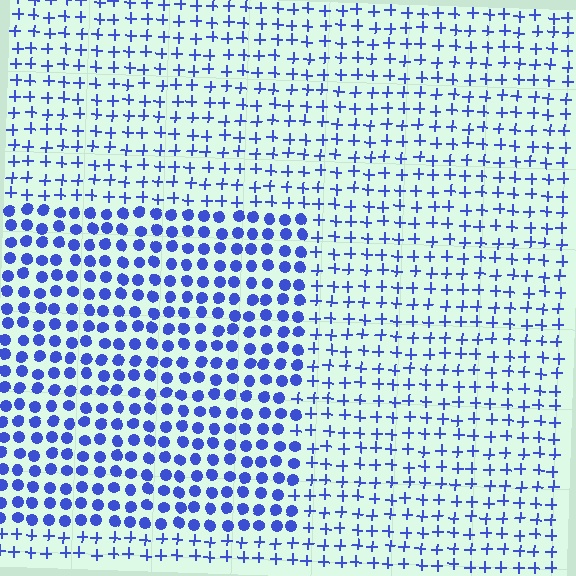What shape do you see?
I see a rectangle.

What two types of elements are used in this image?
The image uses circles inside the rectangle region and plus signs outside it.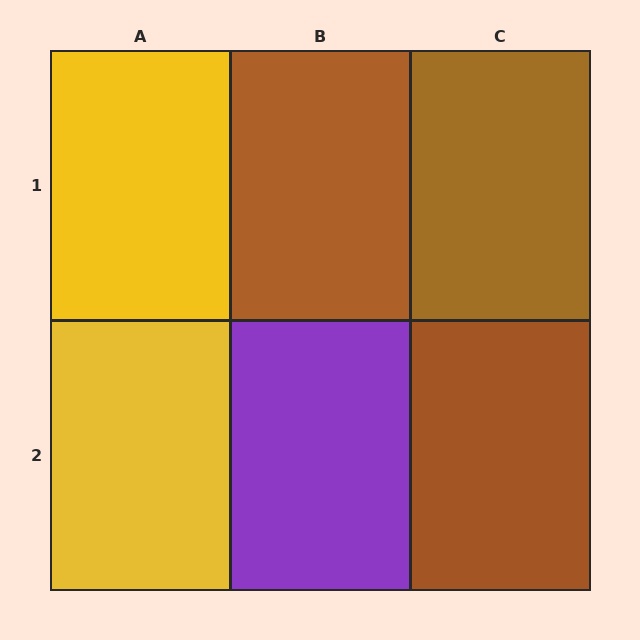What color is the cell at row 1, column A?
Yellow.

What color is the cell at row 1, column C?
Brown.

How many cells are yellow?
2 cells are yellow.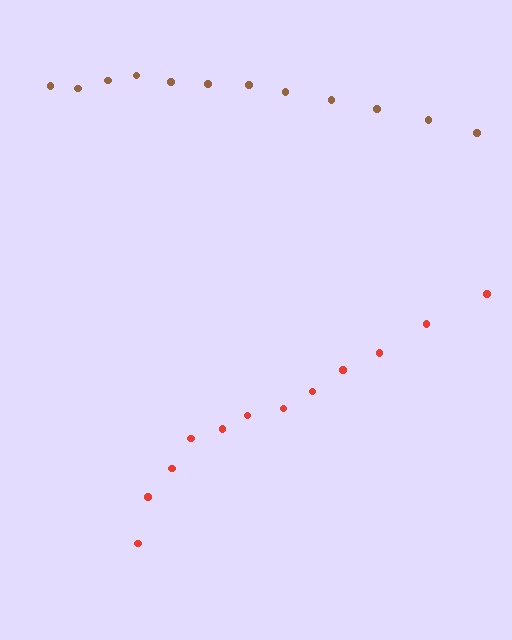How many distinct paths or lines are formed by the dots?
There are 2 distinct paths.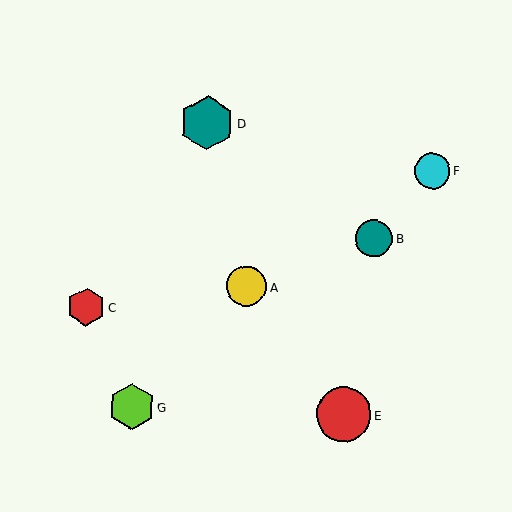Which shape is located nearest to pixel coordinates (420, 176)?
The cyan circle (labeled F) at (432, 171) is nearest to that location.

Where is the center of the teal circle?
The center of the teal circle is at (374, 238).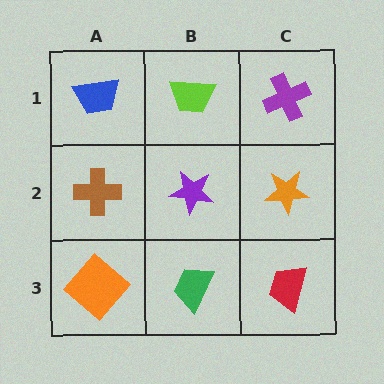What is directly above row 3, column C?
An orange star.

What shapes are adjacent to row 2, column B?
A lime trapezoid (row 1, column B), a green trapezoid (row 3, column B), a brown cross (row 2, column A), an orange star (row 2, column C).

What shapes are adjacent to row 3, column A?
A brown cross (row 2, column A), a green trapezoid (row 3, column B).